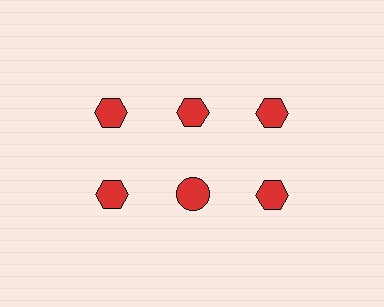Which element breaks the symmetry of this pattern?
The red circle in the second row, second from left column breaks the symmetry. All other shapes are red hexagons.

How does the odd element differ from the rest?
It has a different shape: circle instead of hexagon.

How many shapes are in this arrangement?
There are 6 shapes arranged in a grid pattern.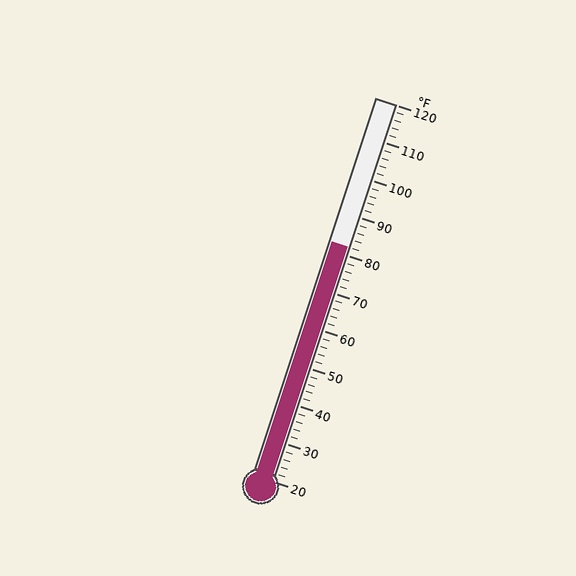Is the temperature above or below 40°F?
The temperature is above 40°F.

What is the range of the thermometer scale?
The thermometer scale ranges from 20°F to 120°F.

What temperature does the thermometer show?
The thermometer shows approximately 82°F.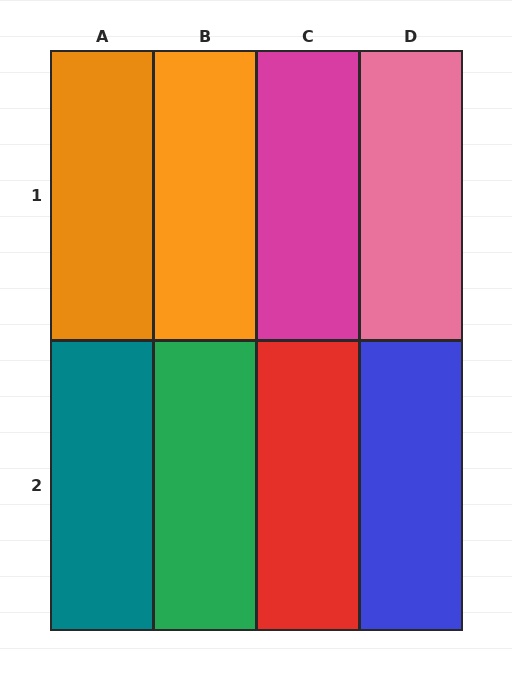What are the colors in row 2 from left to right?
Teal, green, red, blue.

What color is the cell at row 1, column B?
Orange.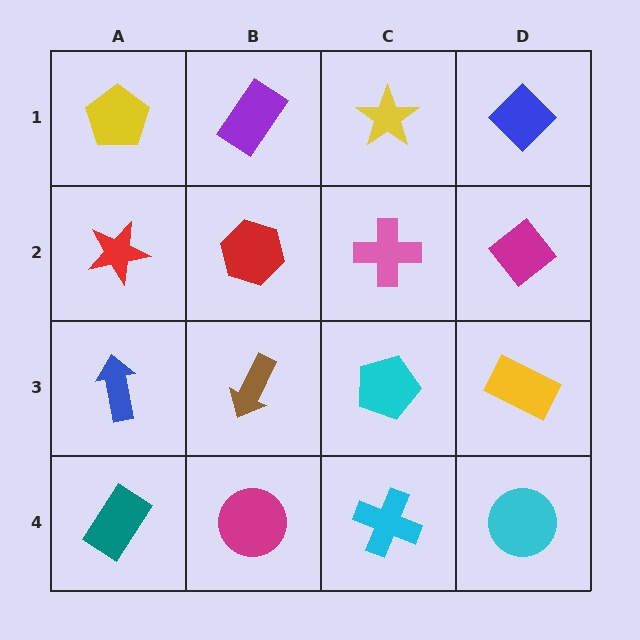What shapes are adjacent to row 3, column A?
A red star (row 2, column A), a teal rectangle (row 4, column A), a brown arrow (row 3, column B).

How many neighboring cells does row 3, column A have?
3.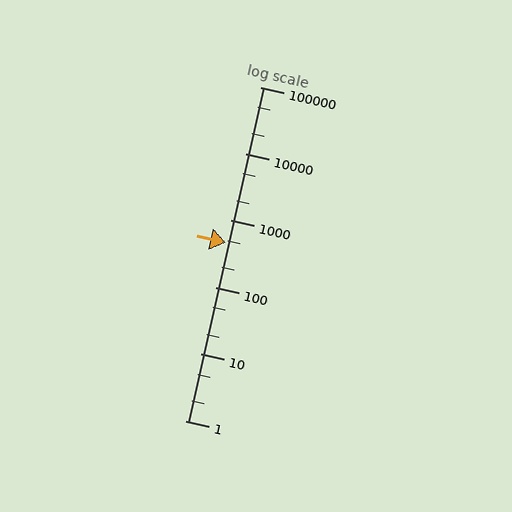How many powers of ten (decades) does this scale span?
The scale spans 5 decades, from 1 to 100000.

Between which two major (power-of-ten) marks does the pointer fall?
The pointer is between 100 and 1000.